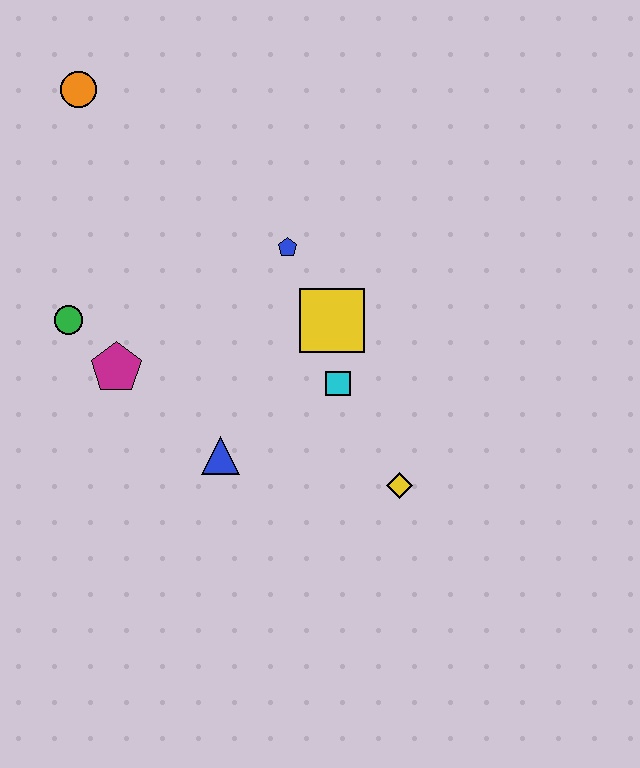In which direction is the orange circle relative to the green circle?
The orange circle is above the green circle.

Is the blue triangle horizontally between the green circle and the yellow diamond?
Yes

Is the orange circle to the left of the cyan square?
Yes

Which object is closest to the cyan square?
The yellow square is closest to the cyan square.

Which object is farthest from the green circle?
The yellow diamond is farthest from the green circle.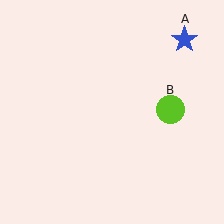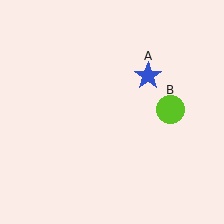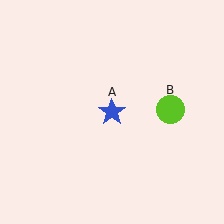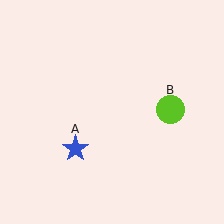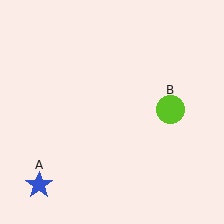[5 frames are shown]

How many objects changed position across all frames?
1 object changed position: blue star (object A).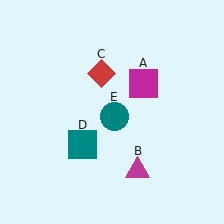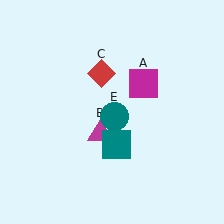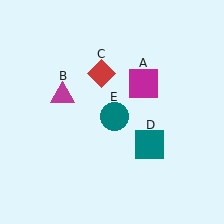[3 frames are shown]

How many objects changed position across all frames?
2 objects changed position: magenta triangle (object B), teal square (object D).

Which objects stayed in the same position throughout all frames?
Magenta square (object A) and red diamond (object C) and teal circle (object E) remained stationary.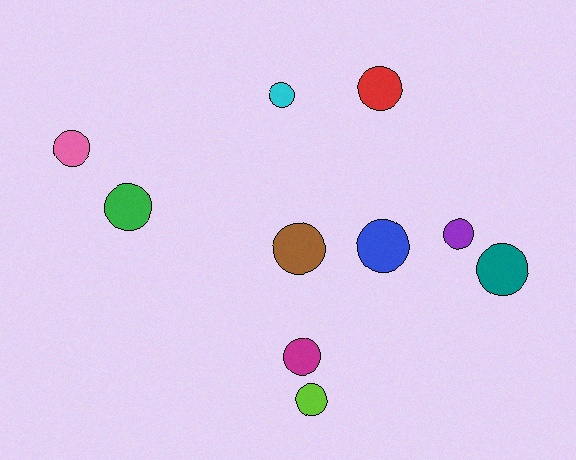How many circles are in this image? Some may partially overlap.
There are 10 circles.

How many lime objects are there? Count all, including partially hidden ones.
There is 1 lime object.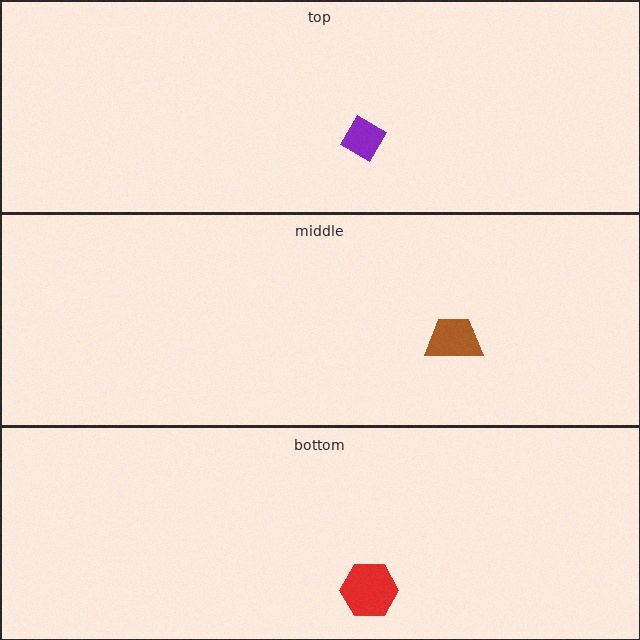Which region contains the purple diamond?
The top region.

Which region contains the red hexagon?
The bottom region.